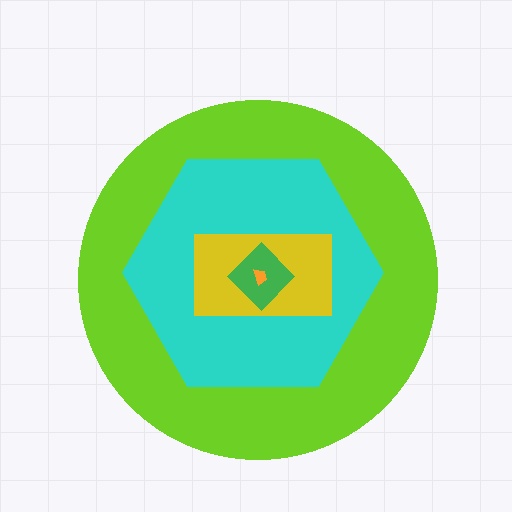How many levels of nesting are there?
5.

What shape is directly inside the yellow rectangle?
The green diamond.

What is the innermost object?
The orange trapezoid.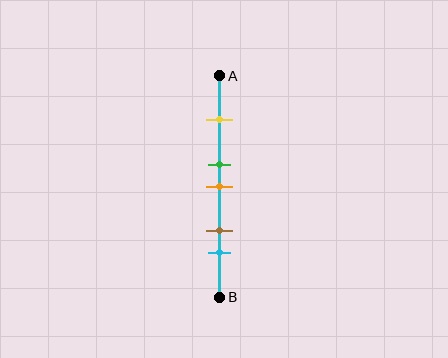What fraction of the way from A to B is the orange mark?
The orange mark is approximately 50% (0.5) of the way from A to B.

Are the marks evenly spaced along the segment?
No, the marks are not evenly spaced.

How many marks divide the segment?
There are 5 marks dividing the segment.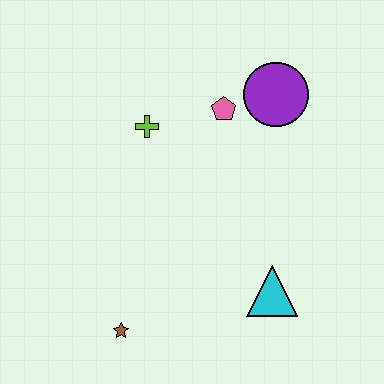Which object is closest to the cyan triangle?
The brown star is closest to the cyan triangle.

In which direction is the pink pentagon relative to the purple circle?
The pink pentagon is to the left of the purple circle.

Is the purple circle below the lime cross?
No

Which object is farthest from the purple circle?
The brown star is farthest from the purple circle.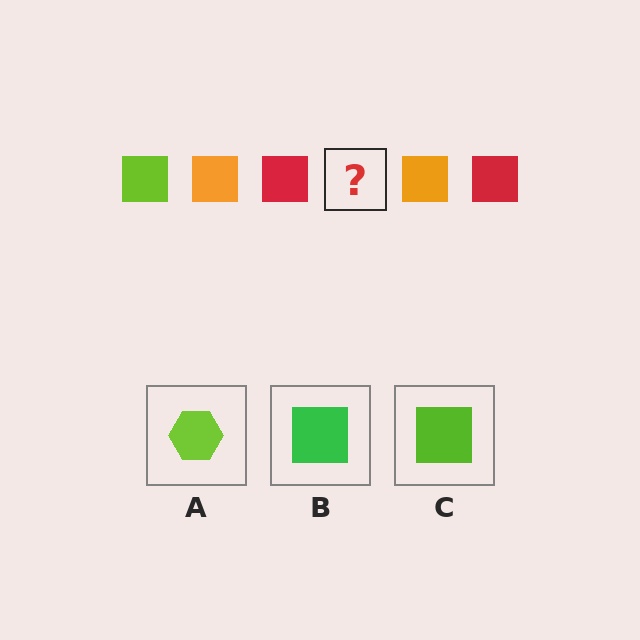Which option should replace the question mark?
Option C.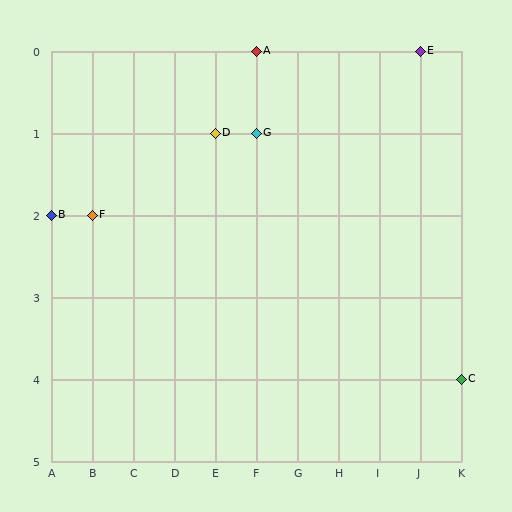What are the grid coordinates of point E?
Point E is at grid coordinates (J, 0).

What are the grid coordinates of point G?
Point G is at grid coordinates (F, 1).